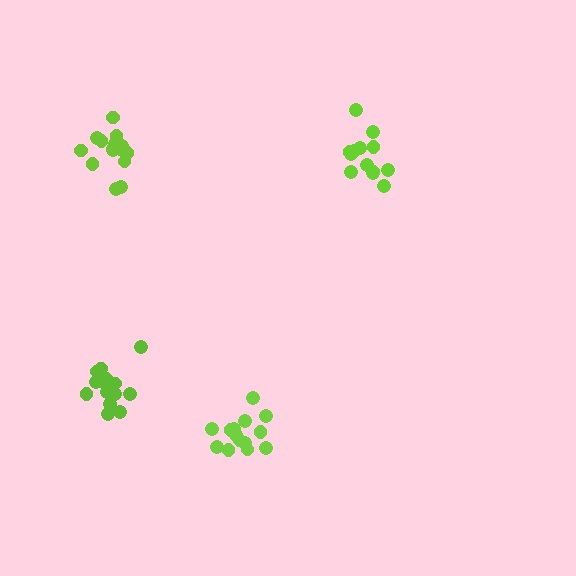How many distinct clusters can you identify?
There are 4 distinct clusters.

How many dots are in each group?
Group 1: 17 dots, Group 2: 14 dots, Group 3: 17 dots, Group 4: 13 dots (61 total).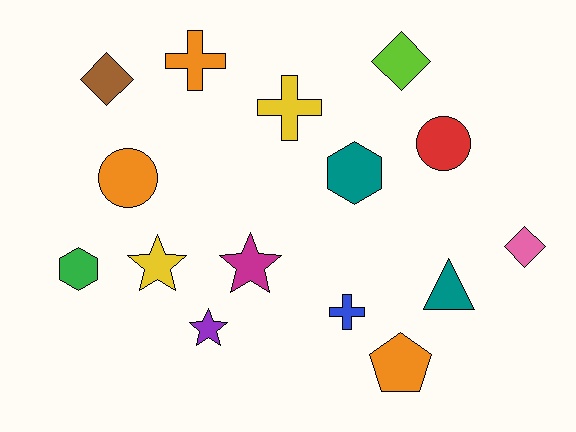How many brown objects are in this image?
There is 1 brown object.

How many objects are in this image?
There are 15 objects.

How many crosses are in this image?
There are 3 crosses.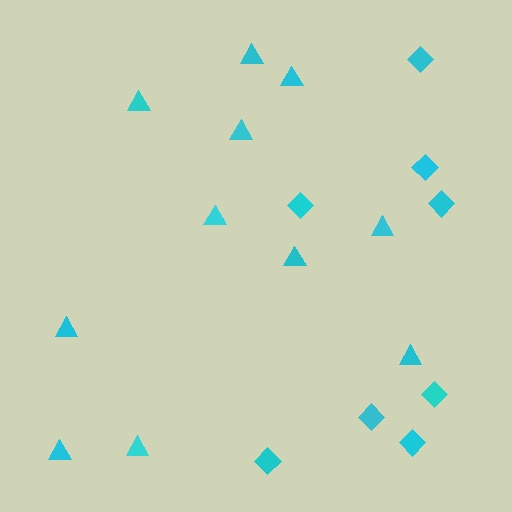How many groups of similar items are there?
There are 2 groups: one group of triangles (11) and one group of diamonds (8).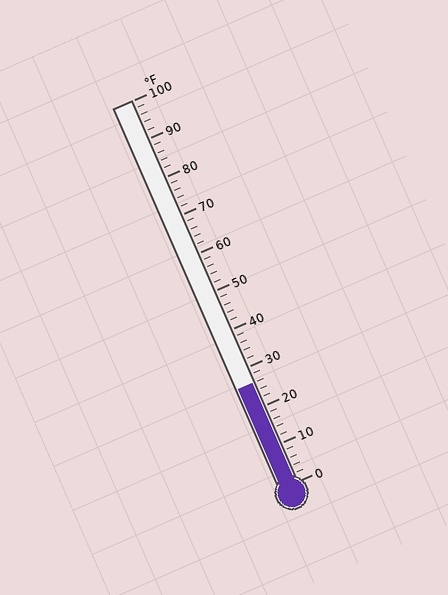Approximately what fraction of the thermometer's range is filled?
The thermometer is filled to approximately 25% of its range.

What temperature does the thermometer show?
The thermometer shows approximately 26°F.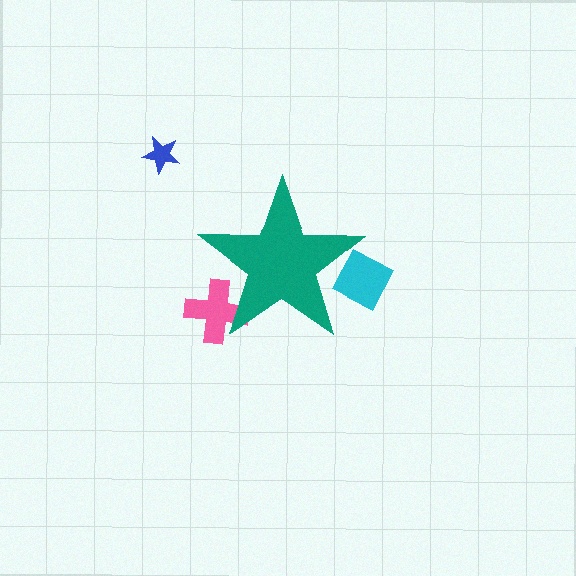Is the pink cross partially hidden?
Yes, the pink cross is partially hidden behind the teal star.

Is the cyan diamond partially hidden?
Yes, the cyan diamond is partially hidden behind the teal star.